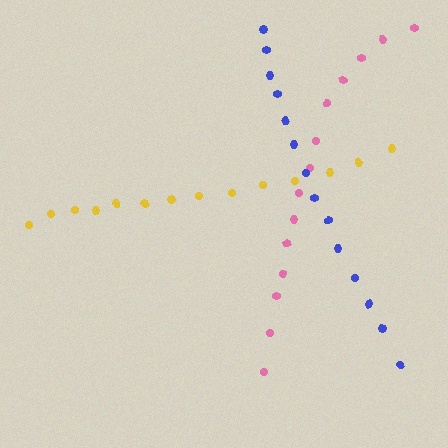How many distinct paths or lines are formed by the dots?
There are 3 distinct paths.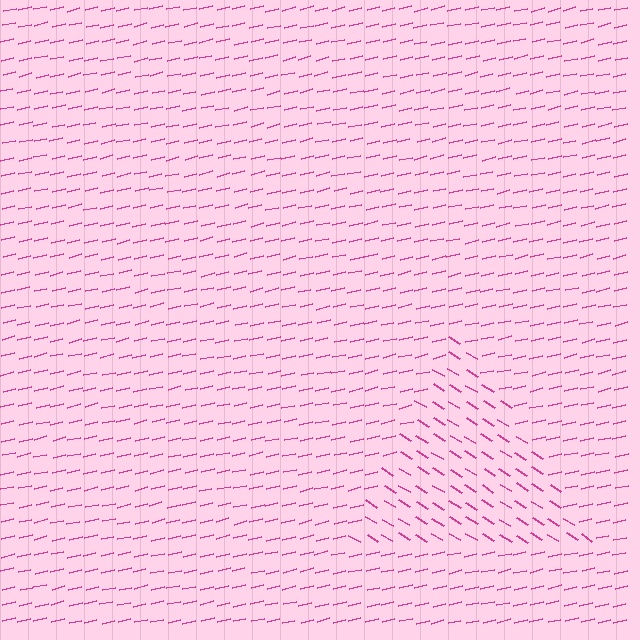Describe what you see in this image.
The image is filled with small magenta line segments. A triangle region in the image has lines oriented differently from the surrounding lines, creating a visible texture boundary.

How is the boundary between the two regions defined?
The boundary is defined purely by a change in line orientation (approximately 45 degrees difference). All lines are the same color and thickness.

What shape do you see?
I see a triangle.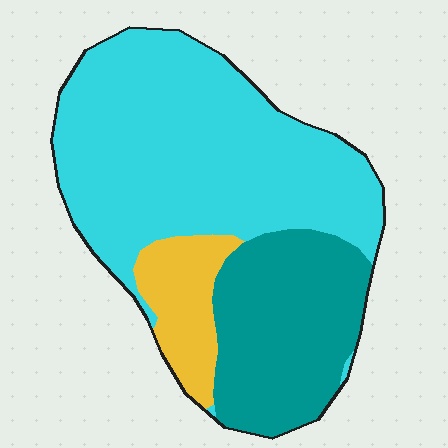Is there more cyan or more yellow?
Cyan.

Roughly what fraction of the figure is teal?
Teal takes up between a sixth and a third of the figure.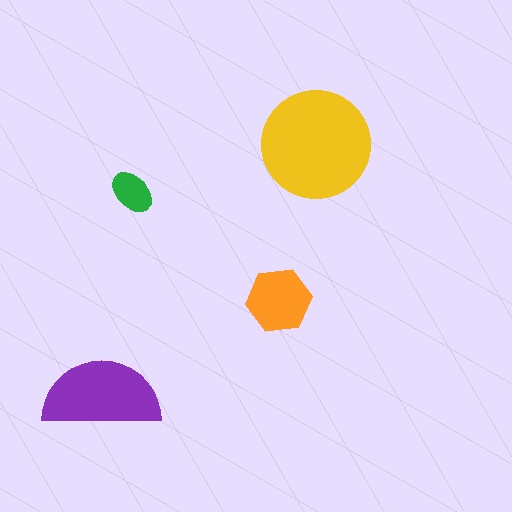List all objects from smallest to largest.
The green ellipse, the orange hexagon, the purple semicircle, the yellow circle.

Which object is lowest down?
The purple semicircle is bottommost.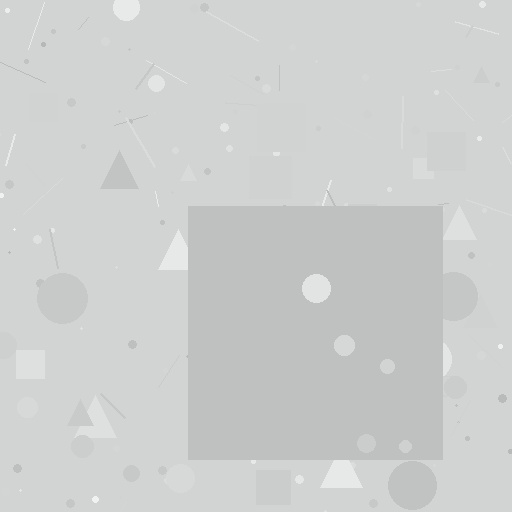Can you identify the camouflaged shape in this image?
The camouflaged shape is a square.